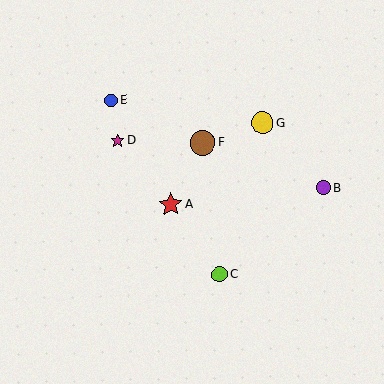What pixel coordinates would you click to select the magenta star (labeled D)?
Click at (117, 141) to select the magenta star D.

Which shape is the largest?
The brown circle (labeled F) is the largest.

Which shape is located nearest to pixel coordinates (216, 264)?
The lime circle (labeled C) at (219, 274) is nearest to that location.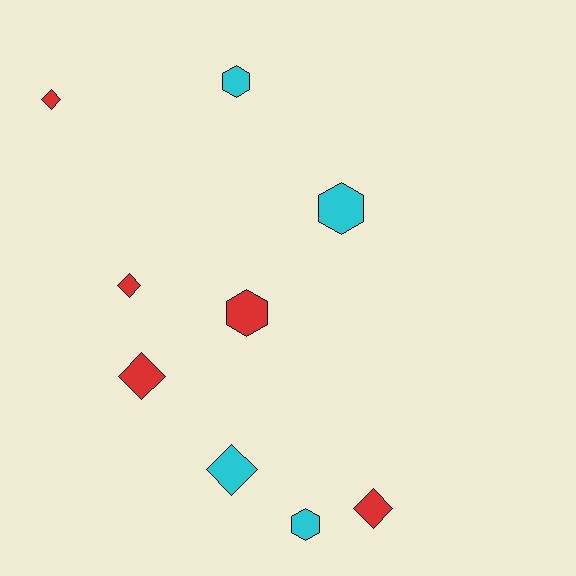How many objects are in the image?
There are 9 objects.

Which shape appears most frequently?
Diamond, with 5 objects.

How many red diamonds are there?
There are 4 red diamonds.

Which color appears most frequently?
Red, with 5 objects.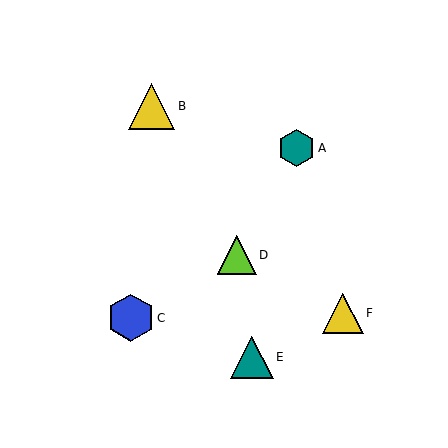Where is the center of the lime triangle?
The center of the lime triangle is at (237, 255).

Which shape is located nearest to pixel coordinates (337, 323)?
The yellow triangle (labeled F) at (343, 313) is nearest to that location.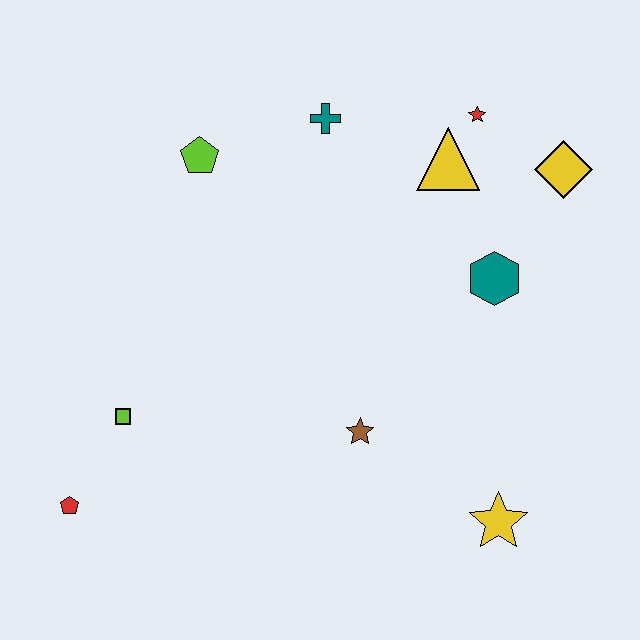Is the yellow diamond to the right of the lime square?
Yes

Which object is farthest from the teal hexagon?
The red pentagon is farthest from the teal hexagon.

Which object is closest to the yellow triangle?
The red star is closest to the yellow triangle.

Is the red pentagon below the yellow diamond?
Yes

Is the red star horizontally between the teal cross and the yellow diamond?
Yes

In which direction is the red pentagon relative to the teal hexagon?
The red pentagon is to the left of the teal hexagon.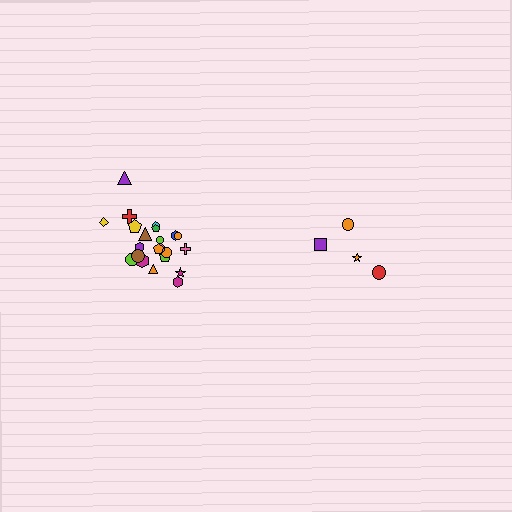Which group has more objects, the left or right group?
The left group.